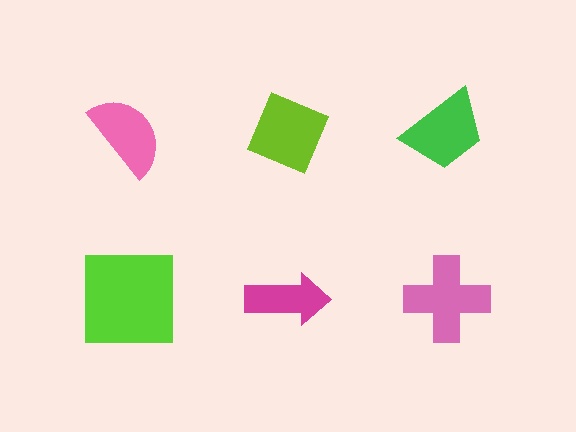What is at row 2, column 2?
A magenta arrow.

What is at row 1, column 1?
A pink semicircle.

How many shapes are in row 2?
3 shapes.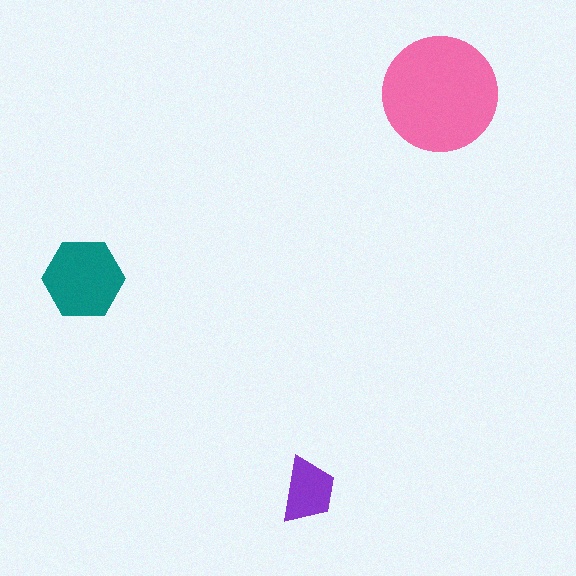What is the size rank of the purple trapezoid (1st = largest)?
3rd.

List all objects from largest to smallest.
The pink circle, the teal hexagon, the purple trapezoid.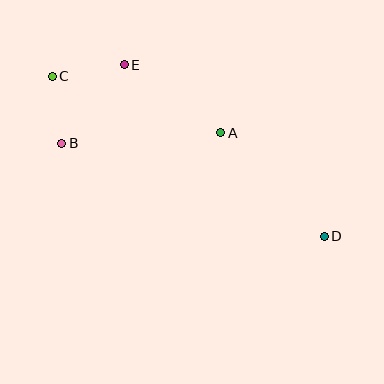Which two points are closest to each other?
Points B and C are closest to each other.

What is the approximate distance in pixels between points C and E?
The distance between C and E is approximately 73 pixels.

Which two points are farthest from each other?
Points C and D are farthest from each other.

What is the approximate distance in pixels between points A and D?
The distance between A and D is approximately 146 pixels.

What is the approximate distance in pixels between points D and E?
The distance between D and E is approximately 263 pixels.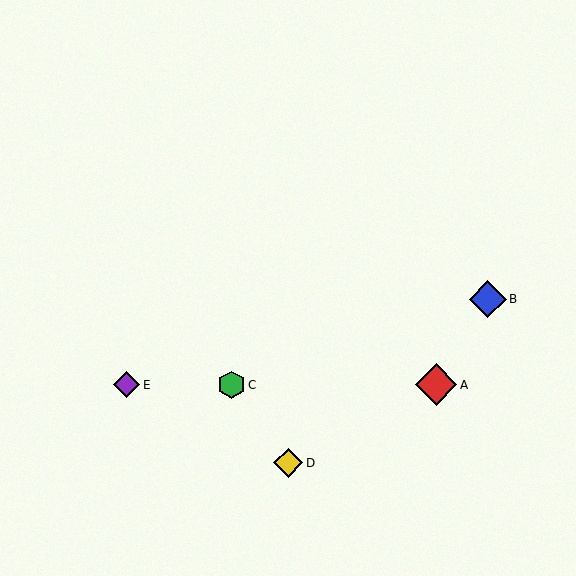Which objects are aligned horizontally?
Objects A, C, E are aligned horizontally.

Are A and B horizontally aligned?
No, A is at y≈385 and B is at y≈299.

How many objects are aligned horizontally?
3 objects (A, C, E) are aligned horizontally.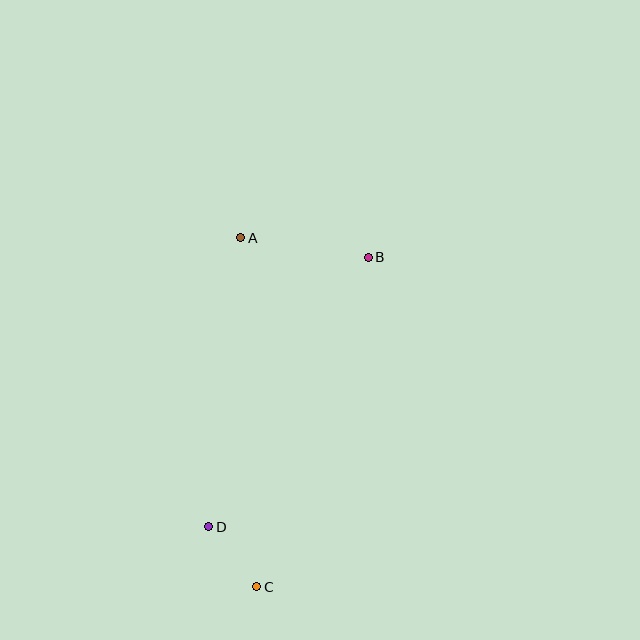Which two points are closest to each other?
Points C and D are closest to each other.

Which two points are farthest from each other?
Points A and C are farthest from each other.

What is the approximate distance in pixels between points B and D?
The distance between B and D is approximately 313 pixels.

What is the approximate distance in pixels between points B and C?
The distance between B and C is approximately 348 pixels.